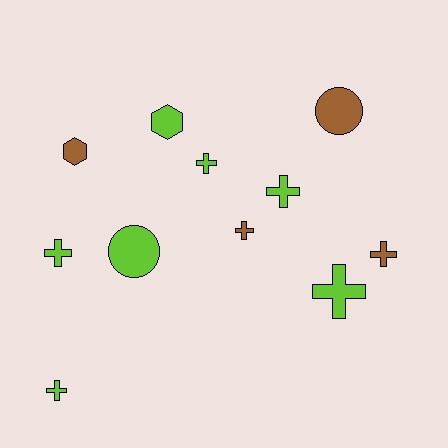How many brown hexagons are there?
There is 1 brown hexagon.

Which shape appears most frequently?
Cross, with 7 objects.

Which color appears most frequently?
Lime, with 7 objects.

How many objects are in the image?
There are 11 objects.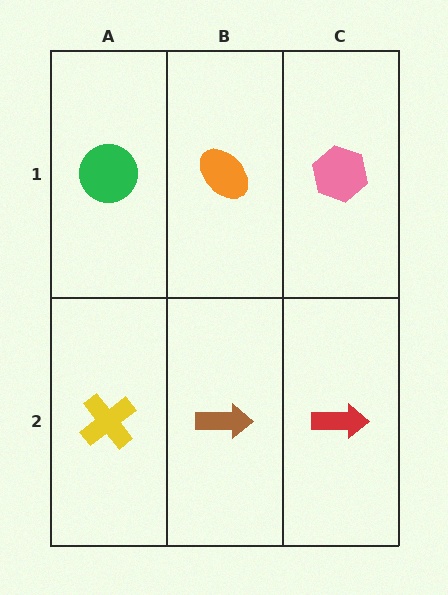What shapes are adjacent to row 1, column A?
A yellow cross (row 2, column A), an orange ellipse (row 1, column B).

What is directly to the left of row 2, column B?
A yellow cross.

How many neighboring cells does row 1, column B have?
3.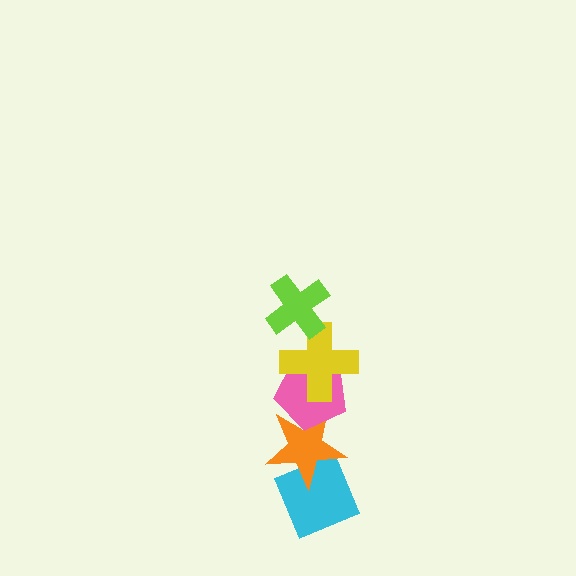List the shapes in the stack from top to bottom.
From top to bottom: the lime cross, the yellow cross, the pink pentagon, the orange star, the cyan diamond.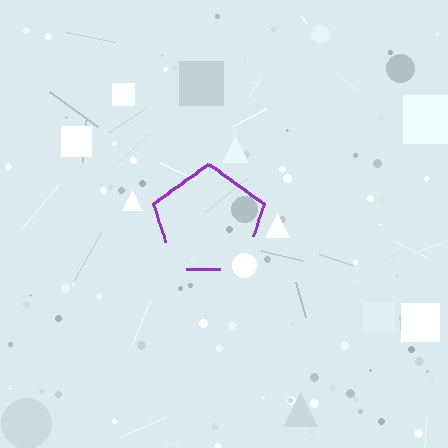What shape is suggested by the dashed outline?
The dashed outline suggests a pentagon.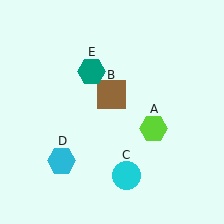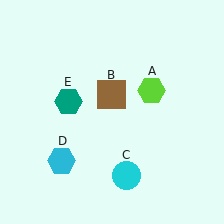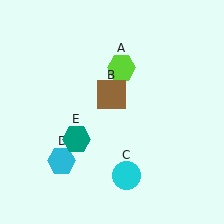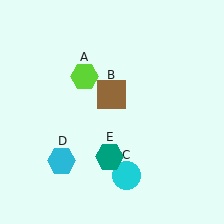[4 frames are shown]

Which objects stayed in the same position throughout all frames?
Brown square (object B) and cyan circle (object C) and cyan hexagon (object D) remained stationary.